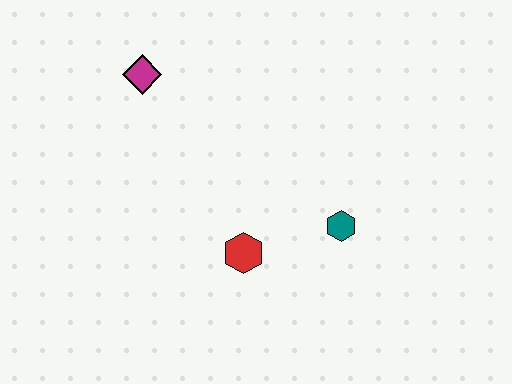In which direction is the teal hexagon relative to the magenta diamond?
The teal hexagon is to the right of the magenta diamond.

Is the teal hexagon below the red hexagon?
No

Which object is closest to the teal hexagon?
The red hexagon is closest to the teal hexagon.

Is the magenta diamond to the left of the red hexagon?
Yes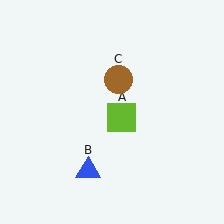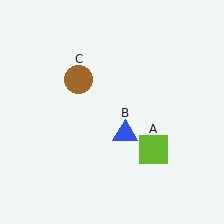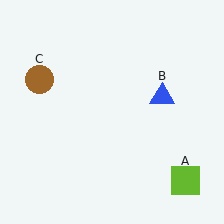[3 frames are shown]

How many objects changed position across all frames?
3 objects changed position: lime square (object A), blue triangle (object B), brown circle (object C).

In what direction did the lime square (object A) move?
The lime square (object A) moved down and to the right.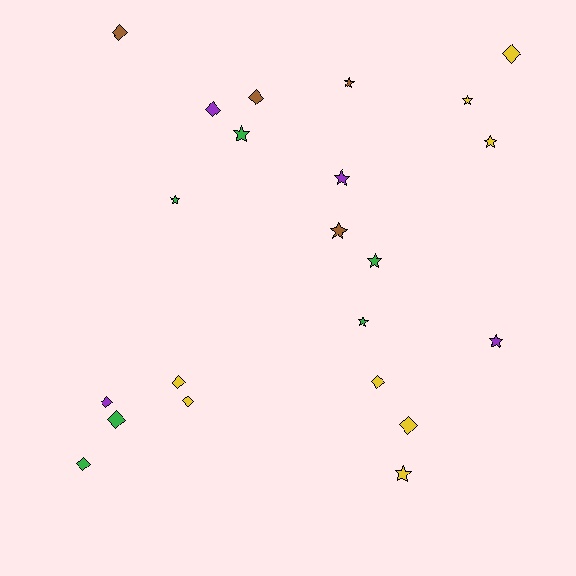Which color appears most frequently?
Yellow, with 8 objects.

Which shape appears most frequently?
Diamond, with 11 objects.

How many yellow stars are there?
There are 3 yellow stars.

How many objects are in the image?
There are 22 objects.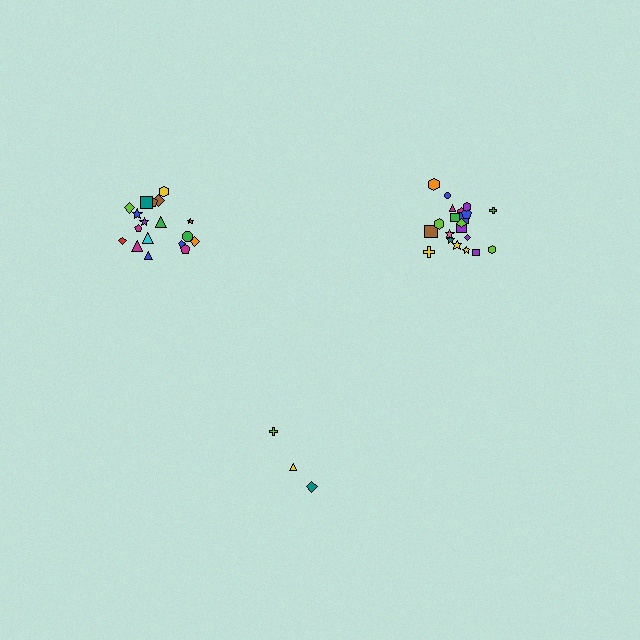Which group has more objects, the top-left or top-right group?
The top-right group.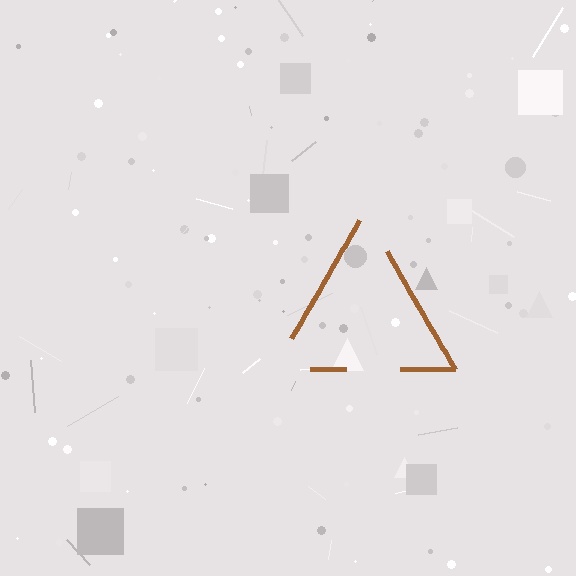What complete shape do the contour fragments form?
The contour fragments form a triangle.